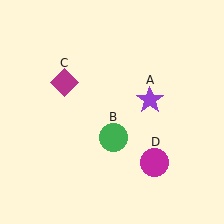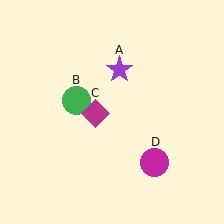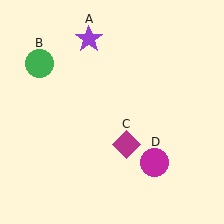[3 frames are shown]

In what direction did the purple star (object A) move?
The purple star (object A) moved up and to the left.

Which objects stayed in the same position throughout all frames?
Magenta circle (object D) remained stationary.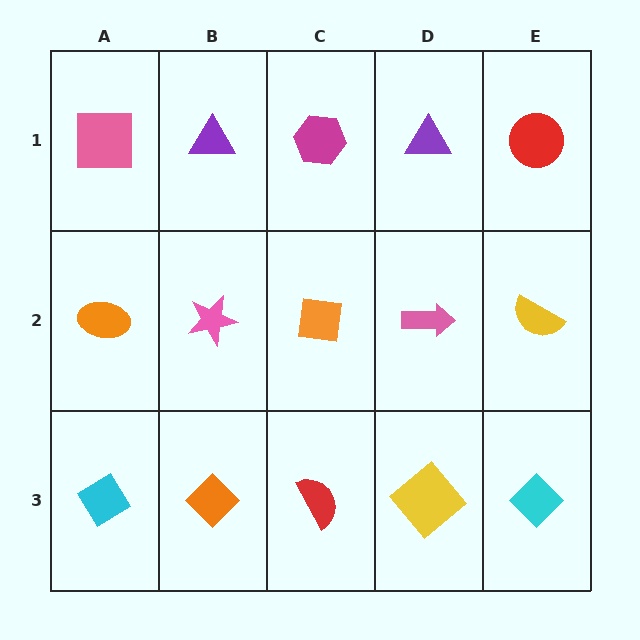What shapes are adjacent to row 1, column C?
An orange square (row 2, column C), a purple triangle (row 1, column B), a purple triangle (row 1, column D).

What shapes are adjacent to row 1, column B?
A pink star (row 2, column B), a pink square (row 1, column A), a magenta hexagon (row 1, column C).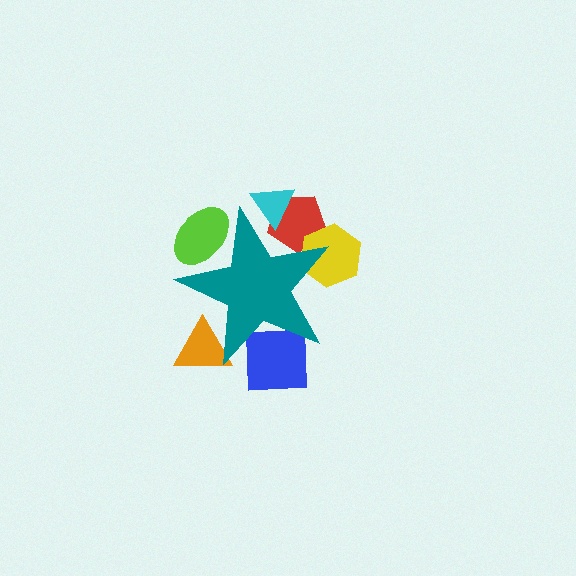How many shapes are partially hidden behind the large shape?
6 shapes are partially hidden.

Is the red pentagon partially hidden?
Yes, the red pentagon is partially hidden behind the teal star.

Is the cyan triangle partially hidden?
Yes, the cyan triangle is partially hidden behind the teal star.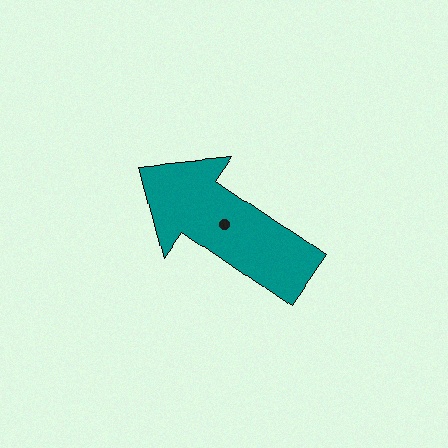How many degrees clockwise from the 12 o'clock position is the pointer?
Approximately 305 degrees.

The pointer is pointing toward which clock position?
Roughly 10 o'clock.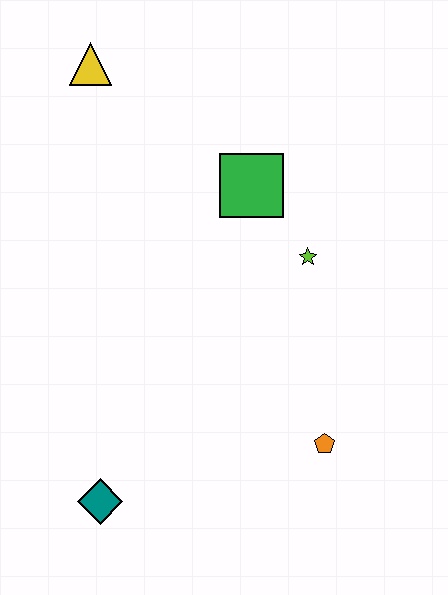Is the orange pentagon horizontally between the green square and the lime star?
No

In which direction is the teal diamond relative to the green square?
The teal diamond is below the green square.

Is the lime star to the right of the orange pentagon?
No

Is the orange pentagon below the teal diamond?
No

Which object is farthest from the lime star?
The teal diamond is farthest from the lime star.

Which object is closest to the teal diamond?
The orange pentagon is closest to the teal diamond.